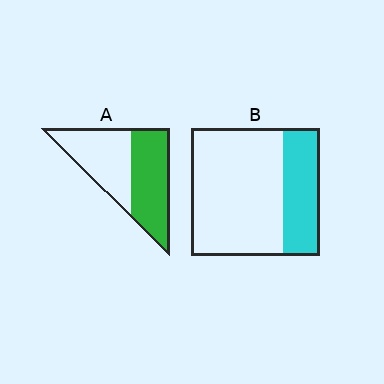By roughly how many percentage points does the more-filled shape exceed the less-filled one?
By roughly 20 percentage points (A over B).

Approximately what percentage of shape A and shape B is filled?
A is approximately 50% and B is approximately 30%.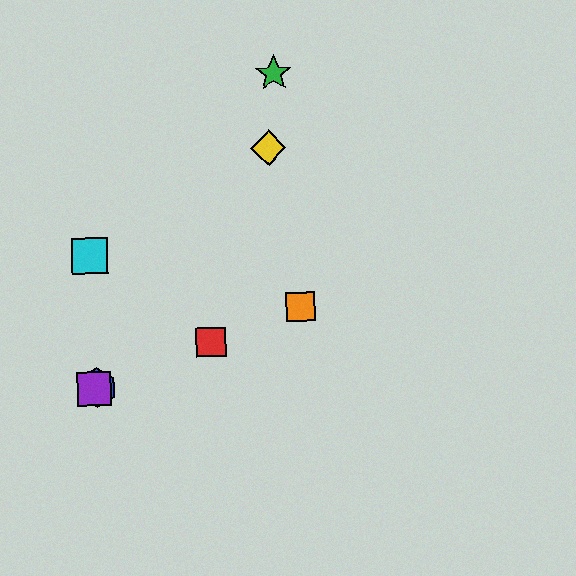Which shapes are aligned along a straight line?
The red square, the blue hexagon, the purple square, the orange square are aligned along a straight line.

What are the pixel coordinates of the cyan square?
The cyan square is at (89, 256).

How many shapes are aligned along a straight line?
4 shapes (the red square, the blue hexagon, the purple square, the orange square) are aligned along a straight line.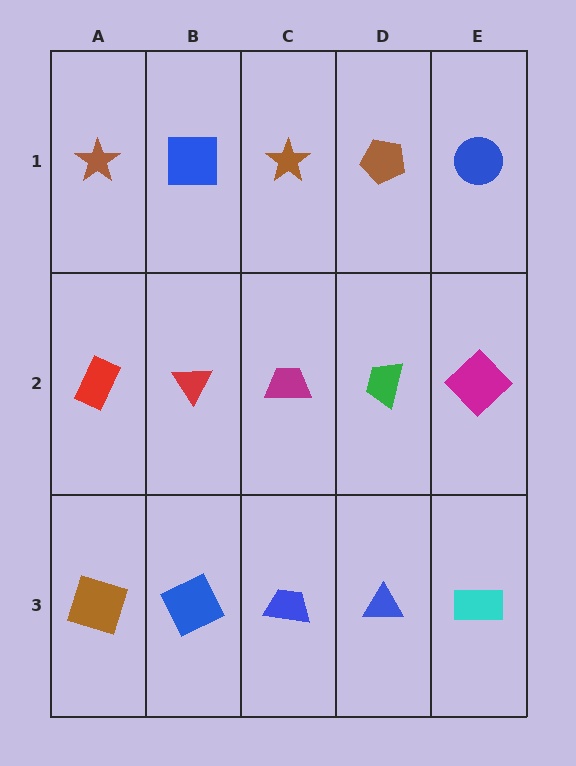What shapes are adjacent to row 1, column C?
A magenta trapezoid (row 2, column C), a blue square (row 1, column B), a brown pentagon (row 1, column D).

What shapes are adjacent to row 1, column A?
A red rectangle (row 2, column A), a blue square (row 1, column B).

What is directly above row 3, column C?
A magenta trapezoid.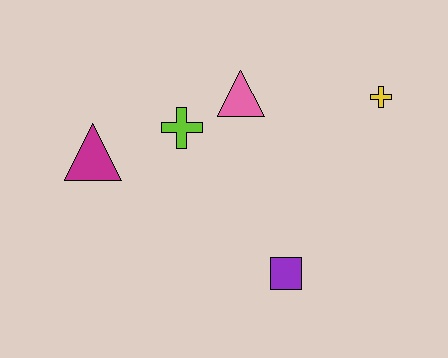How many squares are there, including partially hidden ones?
There is 1 square.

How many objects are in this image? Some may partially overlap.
There are 5 objects.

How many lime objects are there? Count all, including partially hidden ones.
There is 1 lime object.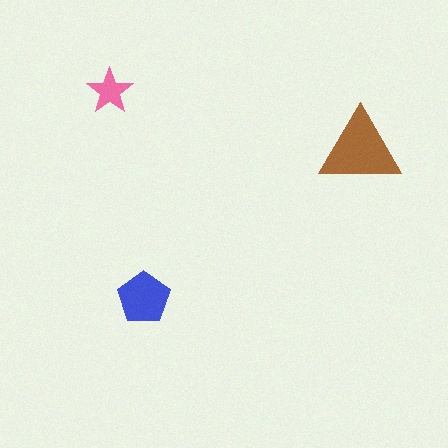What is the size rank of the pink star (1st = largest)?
3rd.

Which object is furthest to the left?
The pink star is leftmost.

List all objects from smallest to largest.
The pink star, the blue pentagon, the brown triangle.